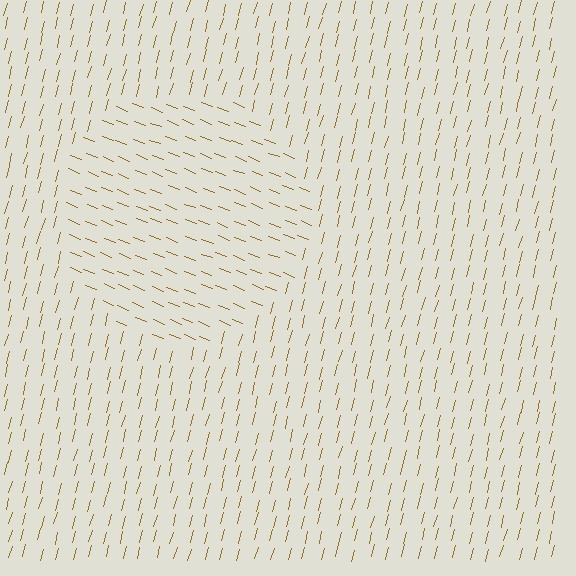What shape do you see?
I see a circle.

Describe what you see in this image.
The image is filled with small brown line segments. A circle region in the image has lines oriented differently from the surrounding lines, creating a visible texture boundary.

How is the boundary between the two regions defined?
The boundary is defined purely by a change in line orientation (approximately 83 degrees difference). All lines are the same color and thickness.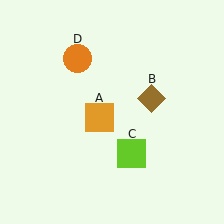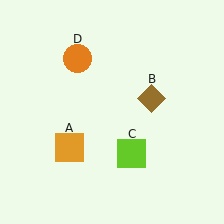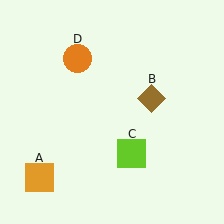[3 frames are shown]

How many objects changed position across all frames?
1 object changed position: orange square (object A).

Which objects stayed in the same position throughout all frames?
Brown diamond (object B) and lime square (object C) and orange circle (object D) remained stationary.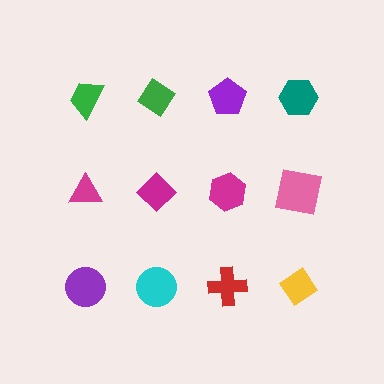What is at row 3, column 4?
A yellow diamond.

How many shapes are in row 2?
4 shapes.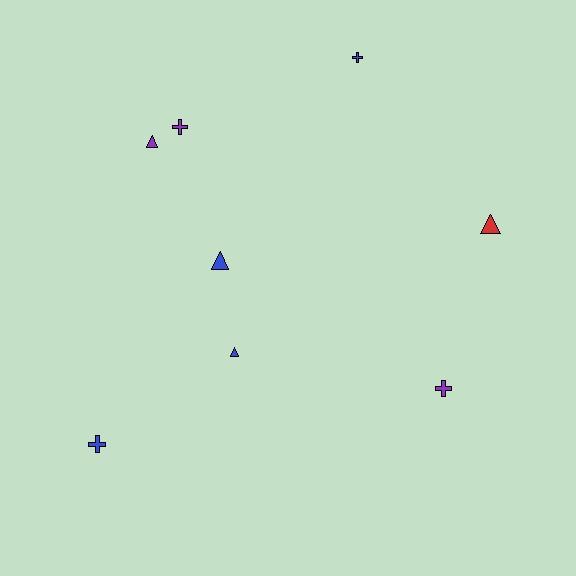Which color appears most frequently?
Blue, with 4 objects.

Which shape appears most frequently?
Triangle, with 4 objects.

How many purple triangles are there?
There is 1 purple triangle.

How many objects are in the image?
There are 8 objects.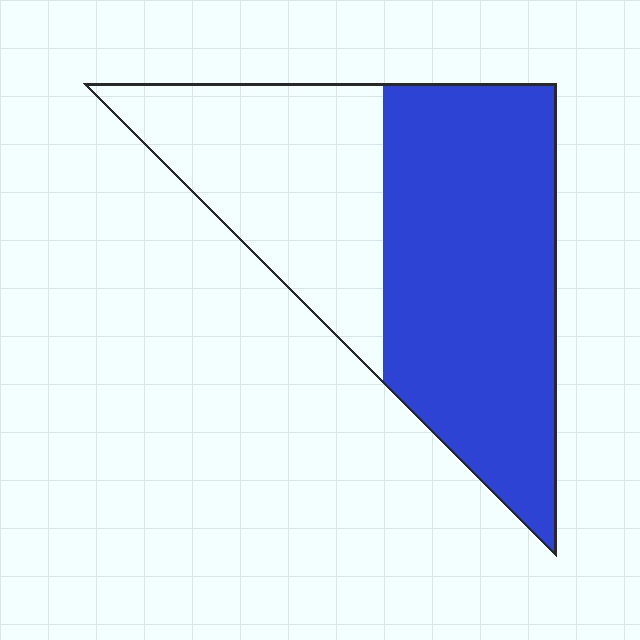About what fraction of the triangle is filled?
About three fifths (3/5).